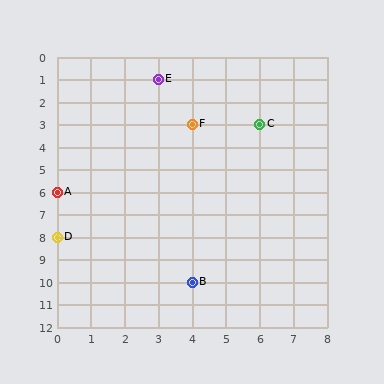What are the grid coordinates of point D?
Point D is at grid coordinates (0, 8).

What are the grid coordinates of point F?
Point F is at grid coordinates (4, 3).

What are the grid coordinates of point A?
Point A is at grid coordinates (0, 6).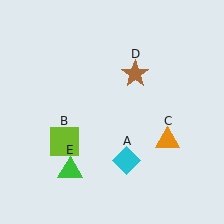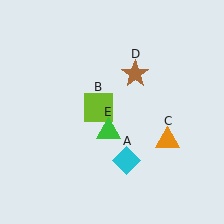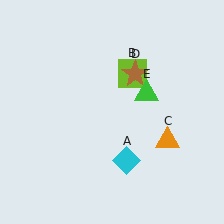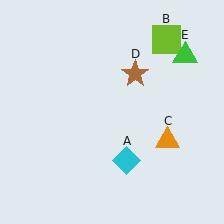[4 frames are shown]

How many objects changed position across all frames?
2 objects changed position: lime square (object B), green triangle (object E).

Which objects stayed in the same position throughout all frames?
Cyan diamond (object A) and orange triangle (object C) and brown star (object D) remained stationary.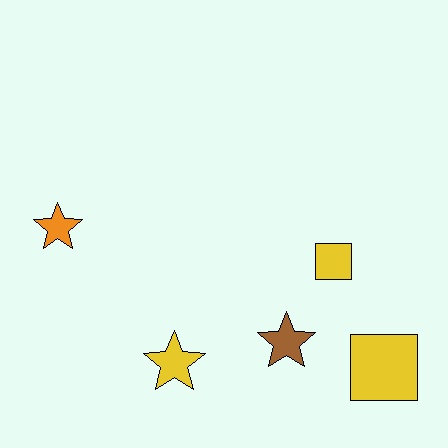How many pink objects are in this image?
There are no pink objects.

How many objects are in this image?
There are 5 objects.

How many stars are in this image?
There are 3 stars.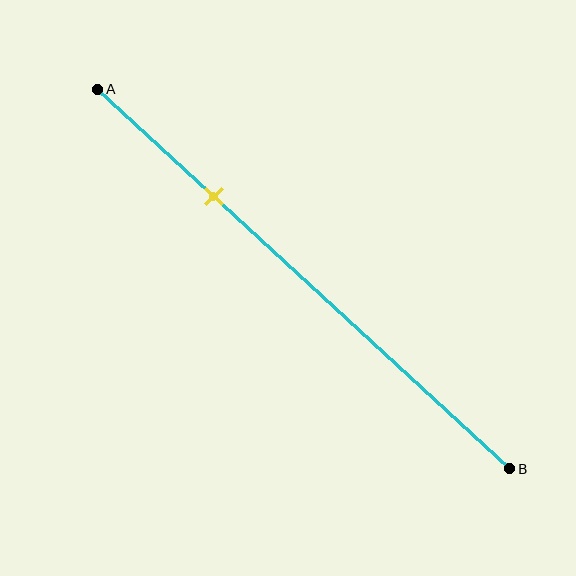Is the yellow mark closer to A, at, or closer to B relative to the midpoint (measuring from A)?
The yellow mark is closer to point A than the midpoint of segment AB.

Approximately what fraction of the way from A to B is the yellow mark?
The yellow mark is approximately 30% of the way from A to B.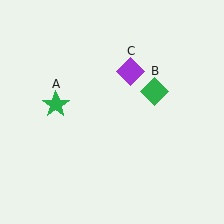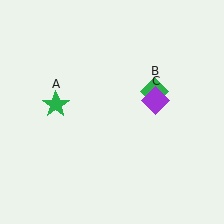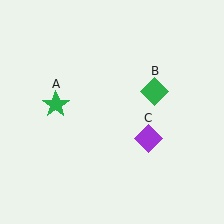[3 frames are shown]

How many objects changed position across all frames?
1 object changed position: purple diamond (object C).